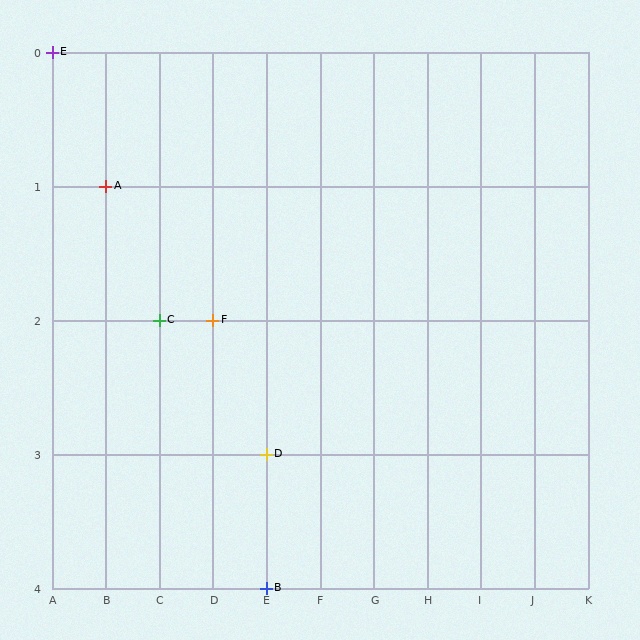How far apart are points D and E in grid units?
Points D and E are 4 columns and 3 rows apart (about 5.0 grid units diagonally).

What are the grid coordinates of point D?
Point D is at grid coordinates (E, 3).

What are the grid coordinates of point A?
Point A is at grid coordinates (B, 1).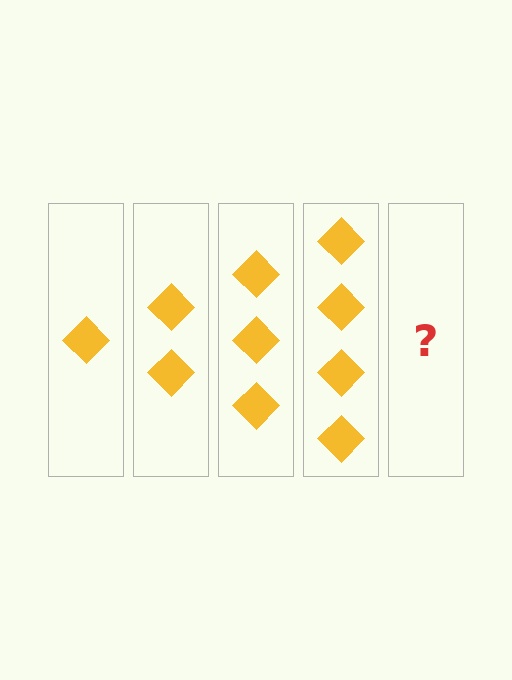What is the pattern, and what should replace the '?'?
The pattern is that each step adds one more diamond. The '?' should be 5 diamonds.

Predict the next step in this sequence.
The next step is 5 diamonds.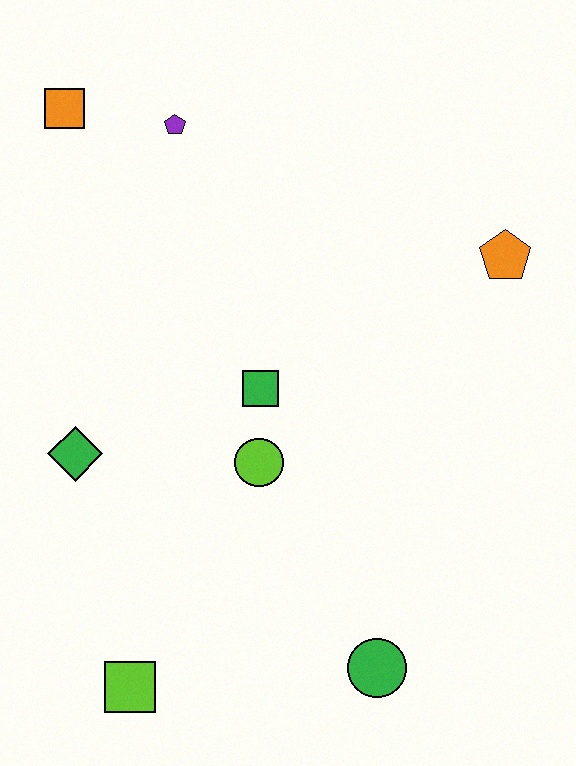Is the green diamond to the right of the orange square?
Yes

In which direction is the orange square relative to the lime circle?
The orange square is above the lime circle.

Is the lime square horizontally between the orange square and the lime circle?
Yes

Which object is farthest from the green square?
The orange square is farthest from the green square.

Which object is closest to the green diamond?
The lime circle is closest to the green diamond.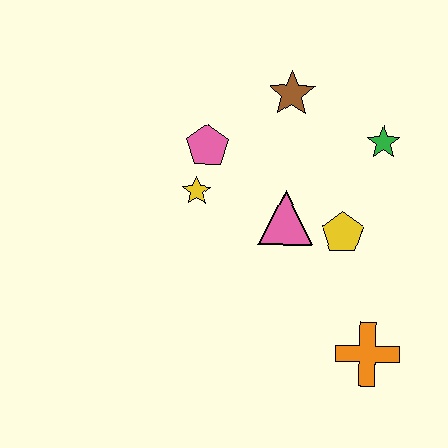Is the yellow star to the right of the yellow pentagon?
No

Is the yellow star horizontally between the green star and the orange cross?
No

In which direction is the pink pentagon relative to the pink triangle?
The pink pentagon is to the left of the pink triangle.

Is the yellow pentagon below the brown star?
Yes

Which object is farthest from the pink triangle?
The orange cross is farthest from the pink triangle.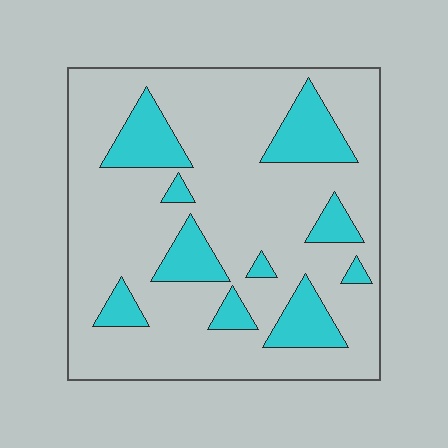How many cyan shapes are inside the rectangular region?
10.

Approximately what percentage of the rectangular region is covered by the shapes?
Approximately 20%.